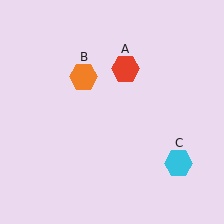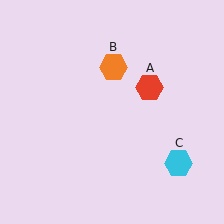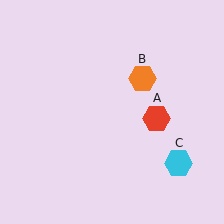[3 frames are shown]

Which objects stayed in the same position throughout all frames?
Cyan hexagon (object C) remained stationary.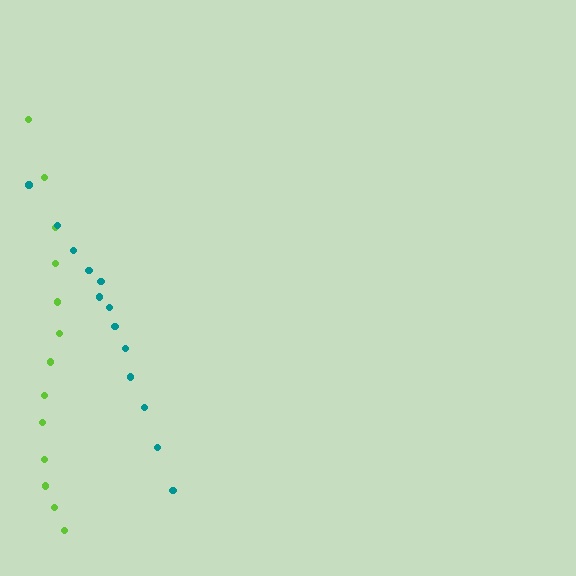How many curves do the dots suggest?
There are 2 distinct paths.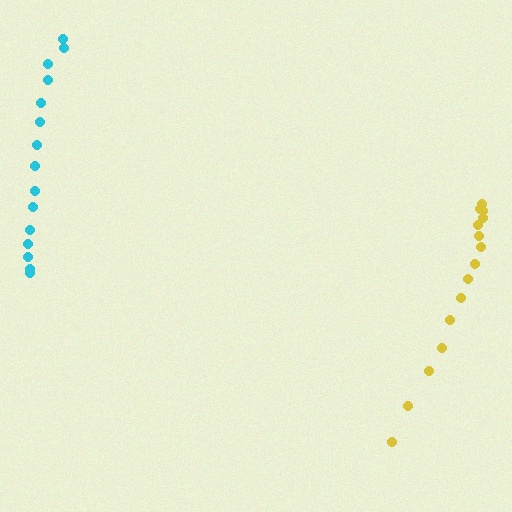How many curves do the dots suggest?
There are 2 distinct paths.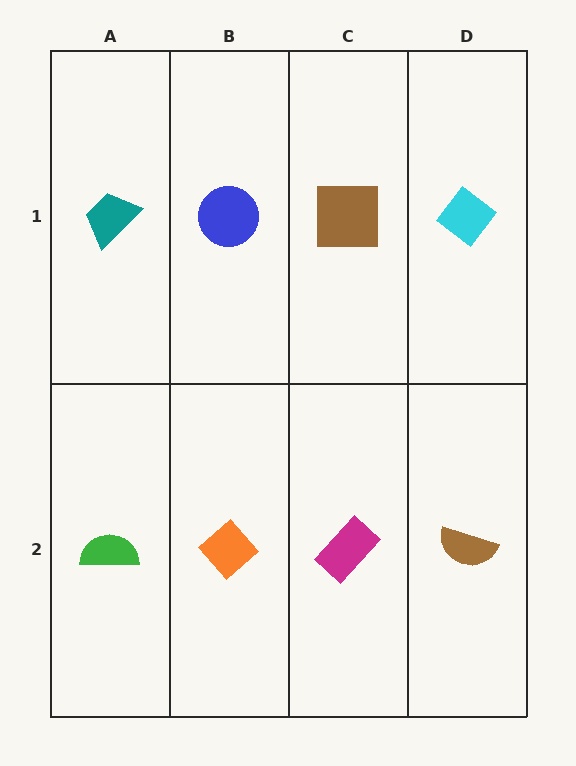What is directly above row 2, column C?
A brown square.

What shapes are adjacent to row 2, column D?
A cyan diamond (row 1, column D), a magenta rectangle (row 2, column C).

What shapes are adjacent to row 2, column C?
A brown square (row 1, column C), an orange diamond (row 2, column B), a brown semicircle (row 2, column D).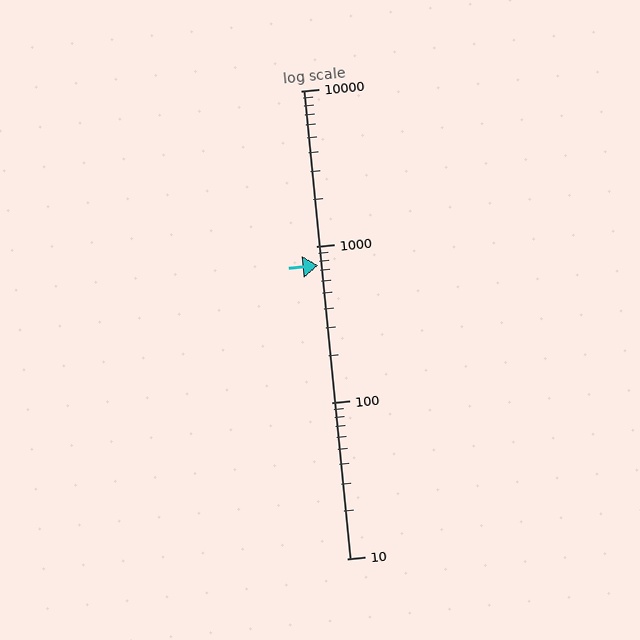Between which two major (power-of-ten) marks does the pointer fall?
The pointer is between 100 and 1000.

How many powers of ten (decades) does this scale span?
The scale spans 3 decades, from 10 to 10000.